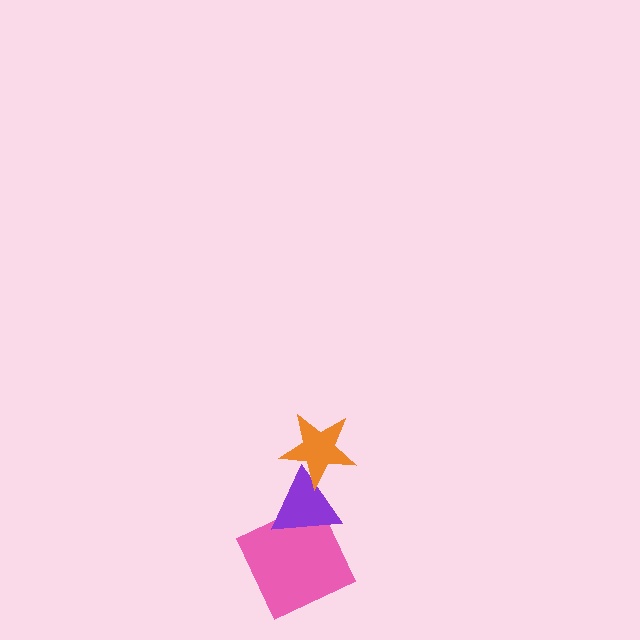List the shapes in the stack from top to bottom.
From top to bottom: the orange star, the purple triangle, the pink square.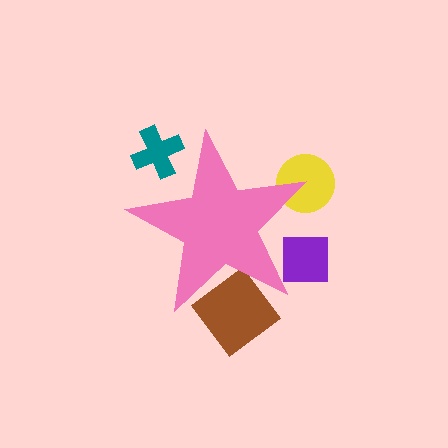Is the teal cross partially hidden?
Yes, the teal cross is partially hidden behind the pink star.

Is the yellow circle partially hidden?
Yes, the yellow circle is partially hidden behind the pink star.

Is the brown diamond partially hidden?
Yes, the brown diamond is partially hidden behind the pink star.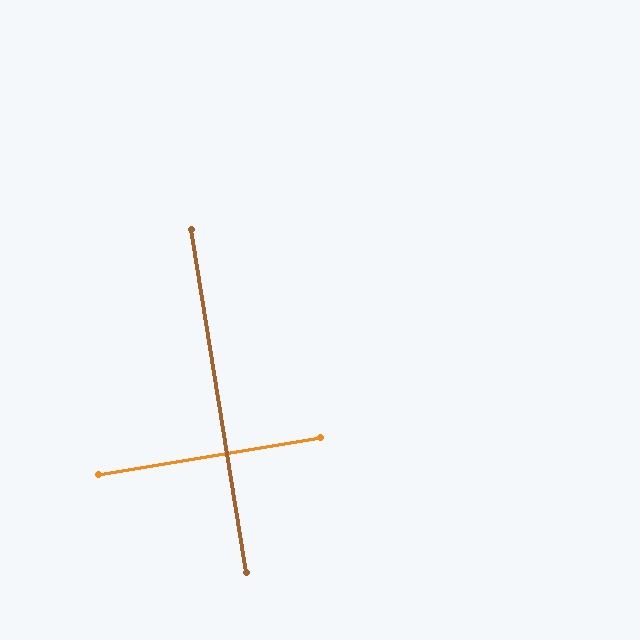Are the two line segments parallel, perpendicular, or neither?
Perpendicular — they meet at approximately 90°.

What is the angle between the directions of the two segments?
Approximately 90 degrees.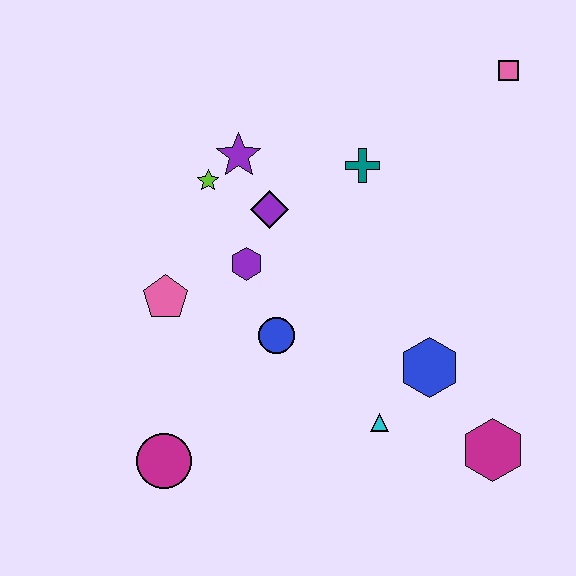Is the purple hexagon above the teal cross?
No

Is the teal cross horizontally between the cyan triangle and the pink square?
No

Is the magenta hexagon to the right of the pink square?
No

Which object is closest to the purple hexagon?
The purple diamond is closest to the purple hexagon.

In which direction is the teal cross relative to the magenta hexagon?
The teal cross is above the magenta hexagon.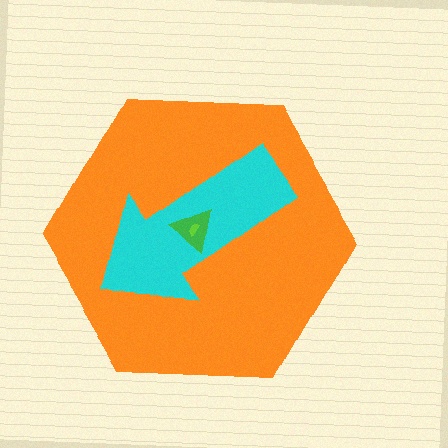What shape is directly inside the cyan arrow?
The green triangle.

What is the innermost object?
The lime semicircle.